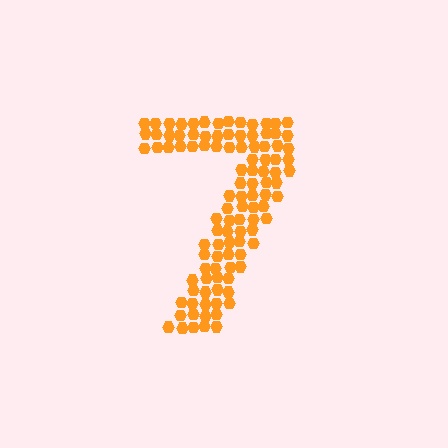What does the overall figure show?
The overall figure shows the digit 7.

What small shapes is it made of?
It is made of small hexagons.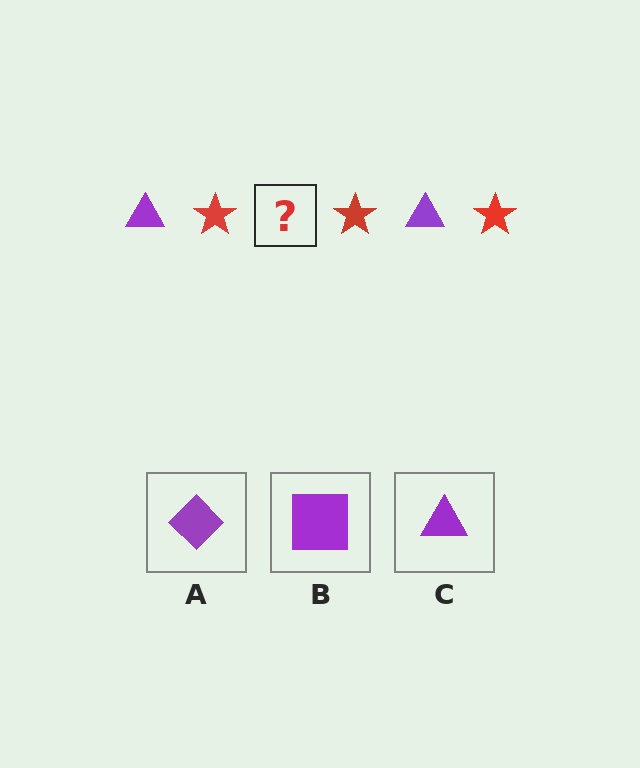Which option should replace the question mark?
Option C.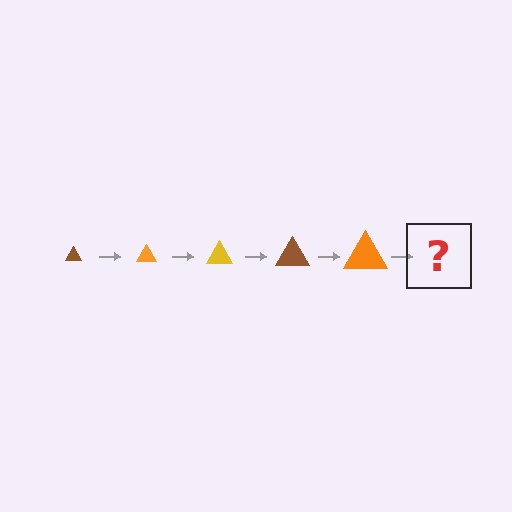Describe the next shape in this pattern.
It should be a yellow triangle, larger than the previous one.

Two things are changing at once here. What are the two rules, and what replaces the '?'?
The two rules are that the triangle grows larger each step and the color cycles through brown, orange, and yellow. The '?' should be a yellow triangle, larger than the previous one.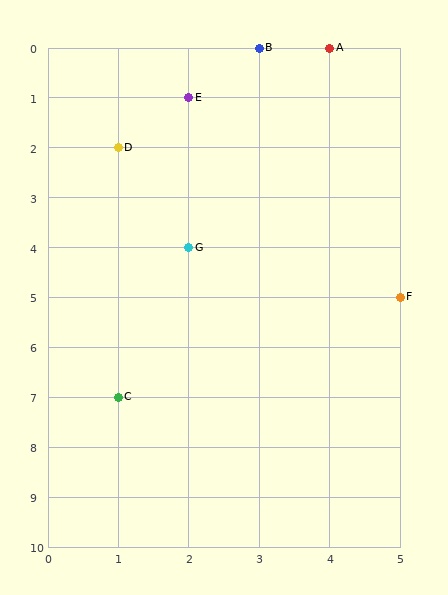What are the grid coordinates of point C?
Point C is at grid coordinates (1, 7).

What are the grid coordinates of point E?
Point E is at grid coordinates (2, 1).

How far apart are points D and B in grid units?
Points D and B are 2 columns and 2 rows apart (about 2.8 grid units diagonally).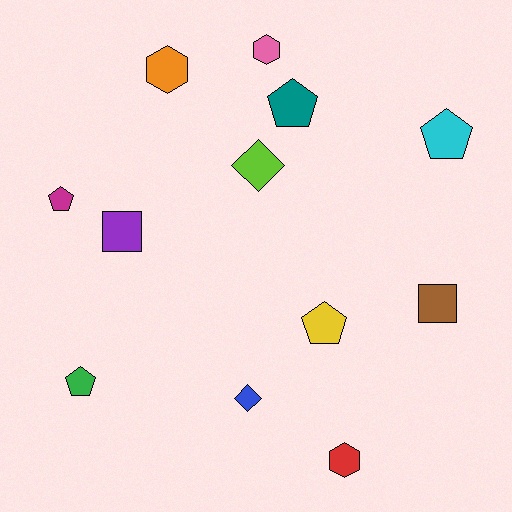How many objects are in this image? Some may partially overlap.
There are 12 objects.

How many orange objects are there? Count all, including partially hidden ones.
There is 1 orange object.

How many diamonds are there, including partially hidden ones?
There are 2 diamonds.